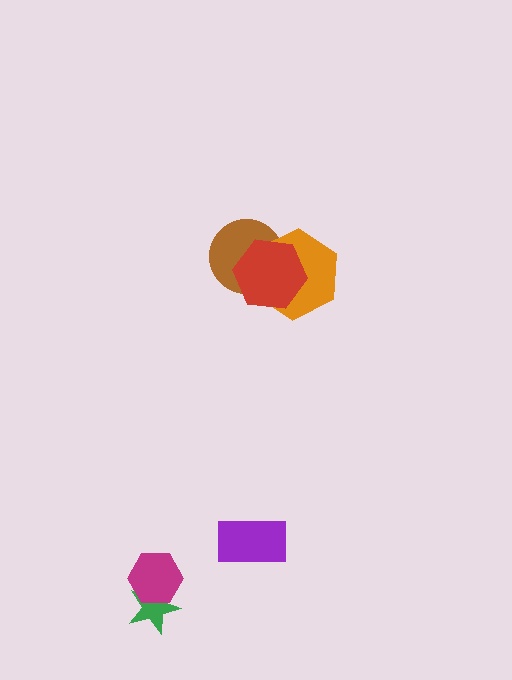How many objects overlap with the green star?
1 object overlaps with the green star.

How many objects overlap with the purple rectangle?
0 objects overlap with the purple rectangle.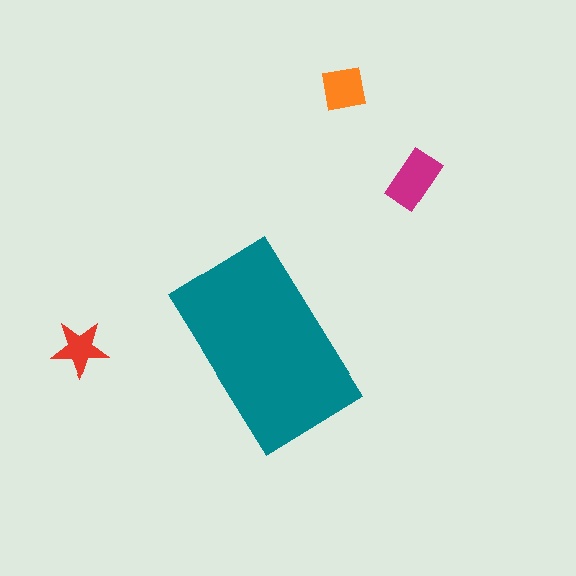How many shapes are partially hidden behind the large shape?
0 shapes are partially hidden.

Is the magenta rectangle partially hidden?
No, the magenta rectangle is fully visible.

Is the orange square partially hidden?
No, the orange square is fully visible.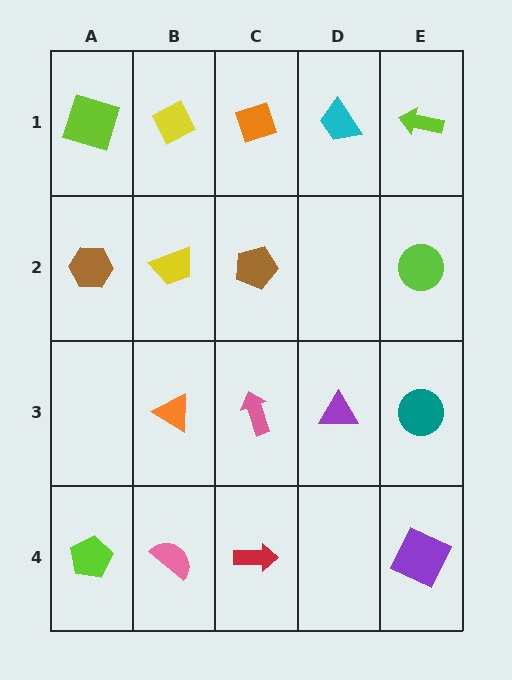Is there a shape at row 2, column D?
No, that cell is empty.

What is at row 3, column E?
A teal circle.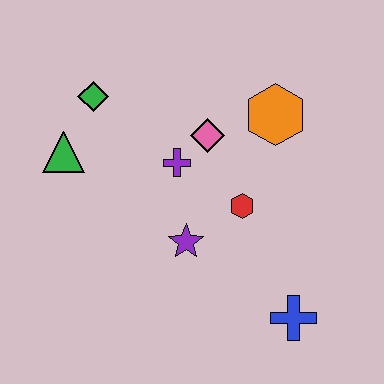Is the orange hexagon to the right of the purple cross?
Yes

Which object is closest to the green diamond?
The green triangle is closest to the green diamond.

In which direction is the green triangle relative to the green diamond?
The green triangle is below the green diamond.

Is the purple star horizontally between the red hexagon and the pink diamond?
No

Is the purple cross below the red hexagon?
No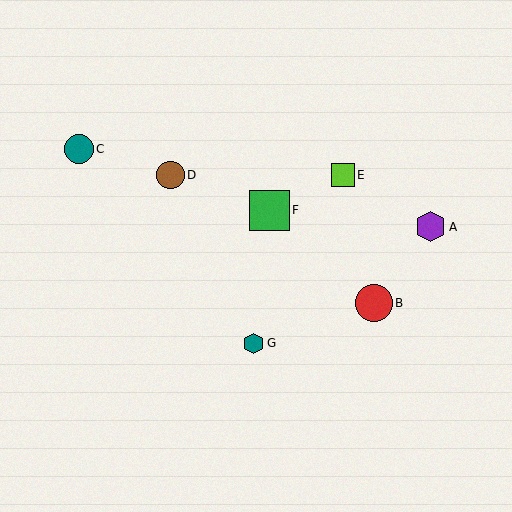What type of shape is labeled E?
Shape E is a lime square.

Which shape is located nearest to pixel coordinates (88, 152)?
The teal circle (labeled C) at (79, 149) is nearest to that location.